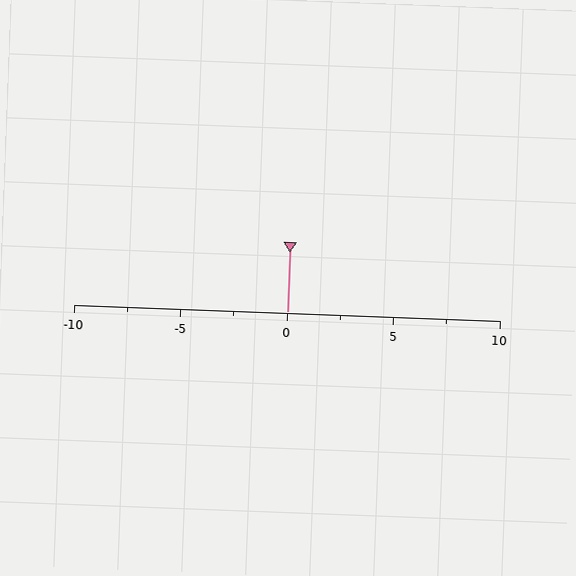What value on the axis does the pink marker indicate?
The marker indicates approximately 0.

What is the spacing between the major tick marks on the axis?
The major ticks are spaced 5 apart.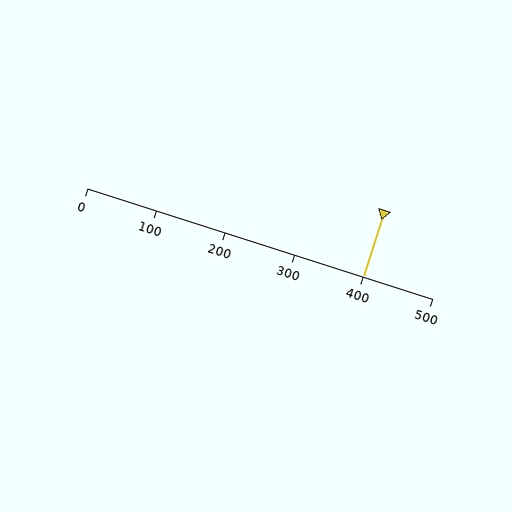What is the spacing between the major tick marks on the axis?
The major ticks are spaced 100 apart.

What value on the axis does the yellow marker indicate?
The marker indicates approximately 400.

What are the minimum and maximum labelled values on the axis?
The axis runs from 0 to 500.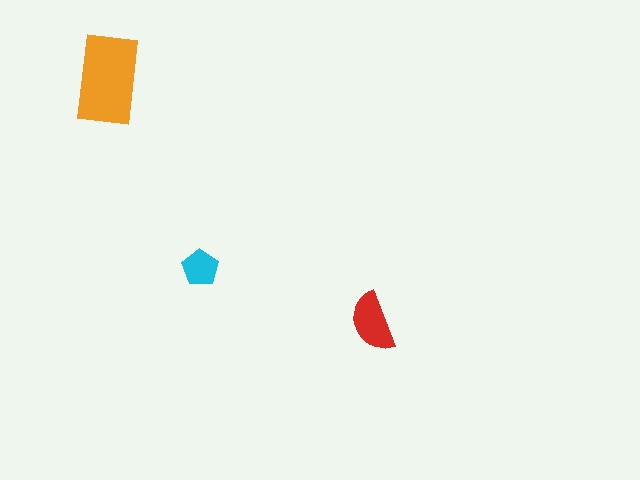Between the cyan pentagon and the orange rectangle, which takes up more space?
The orange rectangle.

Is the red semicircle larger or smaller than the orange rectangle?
Smaller.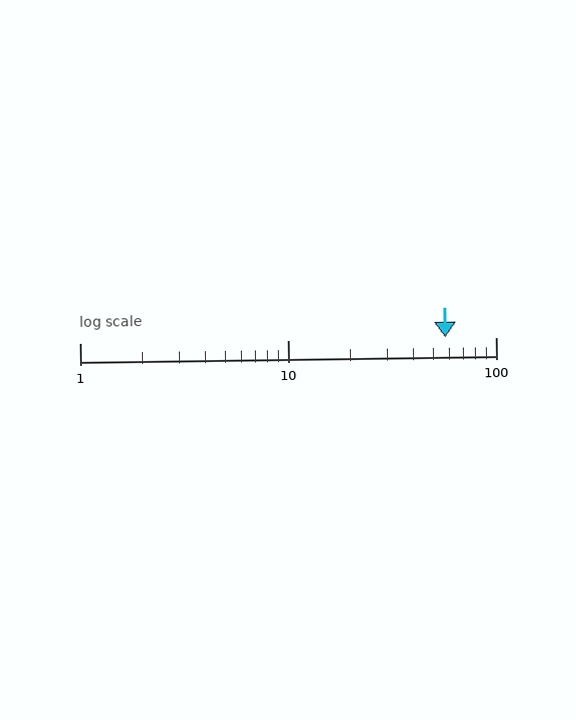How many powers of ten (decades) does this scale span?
The scale spans 2 decades, from 1 to 100.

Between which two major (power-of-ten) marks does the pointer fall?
The pointer is between 10 and 100.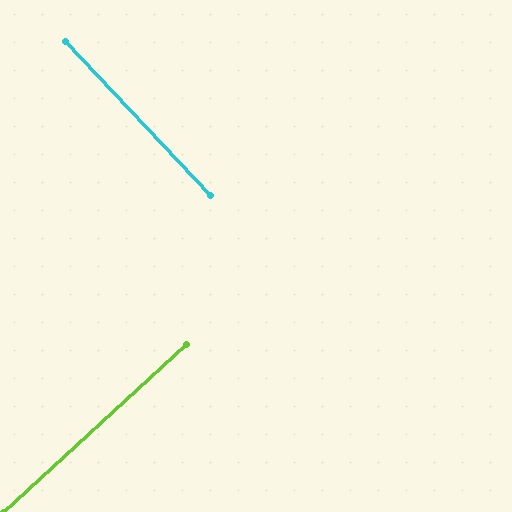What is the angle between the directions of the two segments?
Approximately 89 degrees.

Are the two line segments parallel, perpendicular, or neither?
Perpendicular — they meet at approximately 89°.